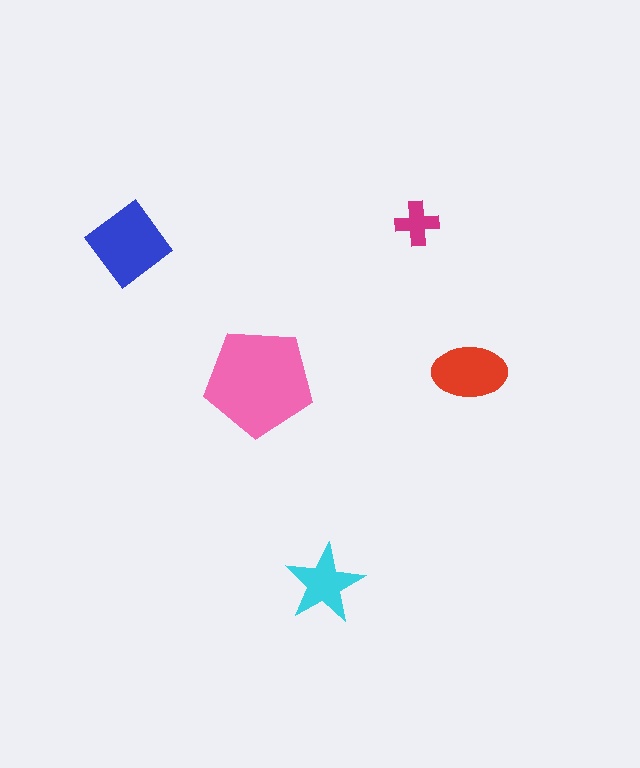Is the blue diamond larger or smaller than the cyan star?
Larger.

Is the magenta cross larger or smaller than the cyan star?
Smaller.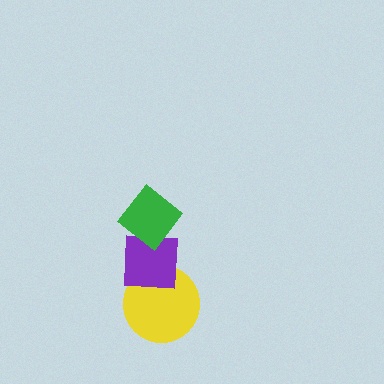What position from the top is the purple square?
The purple square is 2nd from the top.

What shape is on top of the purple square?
The green diamond is on top of the purple square.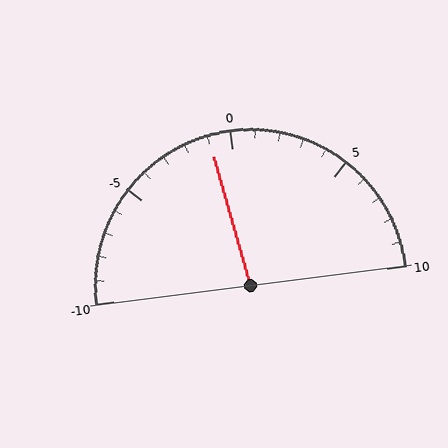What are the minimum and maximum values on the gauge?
The gauge ranges from -10 to 10.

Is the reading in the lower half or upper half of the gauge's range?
The reading is in the lower half of the range (-10 to 10).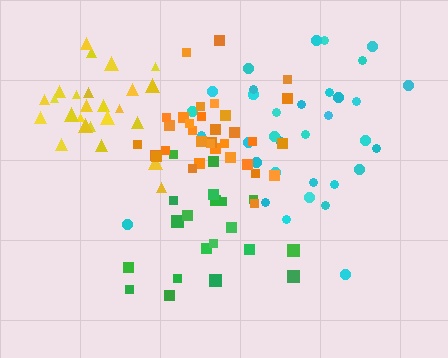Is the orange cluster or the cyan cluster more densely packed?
Orange.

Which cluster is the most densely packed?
Yellow.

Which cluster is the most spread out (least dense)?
Green.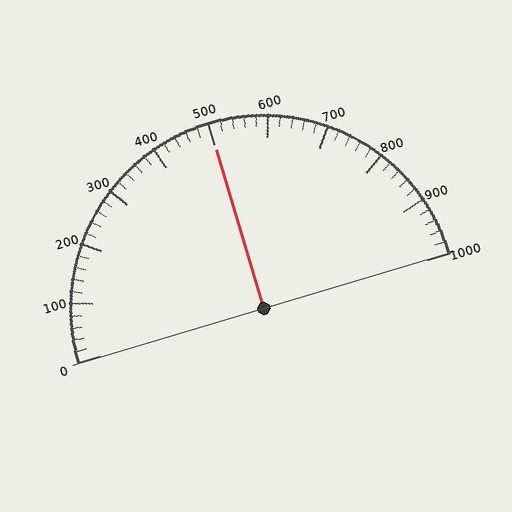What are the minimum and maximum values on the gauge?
The gauge ranges from 0 to 1000.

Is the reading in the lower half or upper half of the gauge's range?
The reading is in the upper half of the range (0 to 1000).